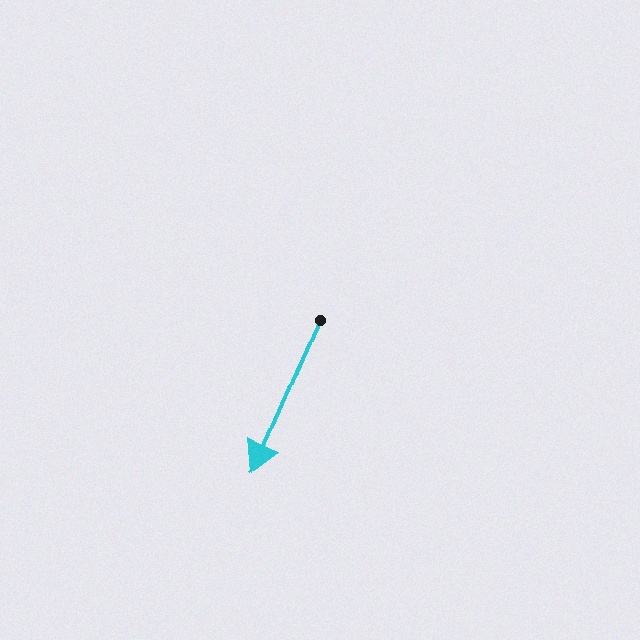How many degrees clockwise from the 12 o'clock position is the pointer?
Approximately 203 degrees.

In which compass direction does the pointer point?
Southwest.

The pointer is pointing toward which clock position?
Roughly 7 o'clock.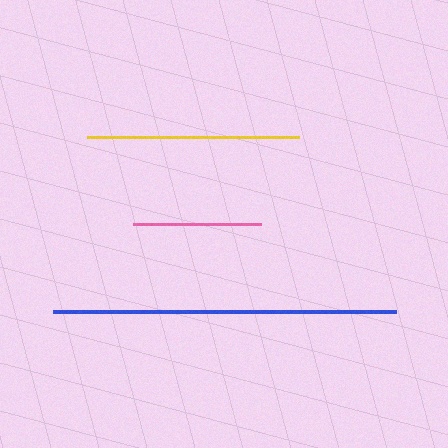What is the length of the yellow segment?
The yellow segment is approximately 212 pixels long.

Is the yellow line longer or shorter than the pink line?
The yellow line is longer than the pink line.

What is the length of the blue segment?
The blue segment is approximately 343 pixels long.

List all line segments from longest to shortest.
From longest to shortest: blue, yellow, pink.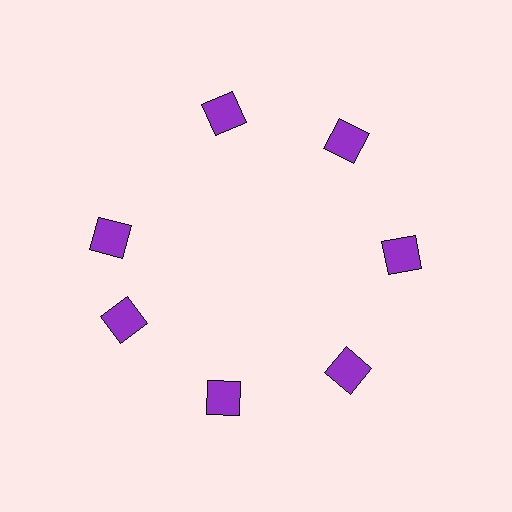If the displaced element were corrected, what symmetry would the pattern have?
It would have 7-fold rotational symmetry — the pattern would map onto itself every 51 degrees.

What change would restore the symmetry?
The symmetry would be restored by rotating it back into even spacing with its neighbors so that all 7 squares sit at equal angles and equal distance from the center.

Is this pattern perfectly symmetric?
No. The 7 purple squares are arranged in a ring, but one element near the 10 o'clock position is rotated out of alignment along the ring, breaking the 7-fold rotational symmetry.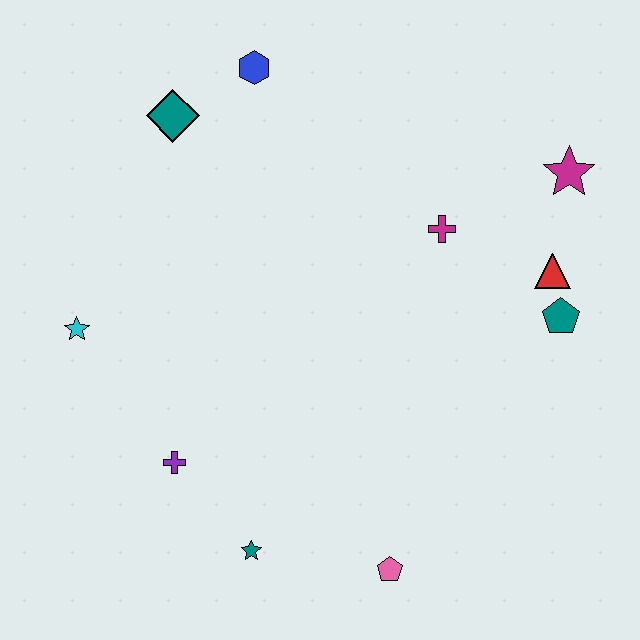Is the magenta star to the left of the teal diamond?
No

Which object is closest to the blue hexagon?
The teal diamond is closest to the blue hexagon.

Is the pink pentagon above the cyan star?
No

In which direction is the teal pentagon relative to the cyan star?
The teal pentagon is to the right of the cyan star.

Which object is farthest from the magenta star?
The cyan star is farthest from the magenta star.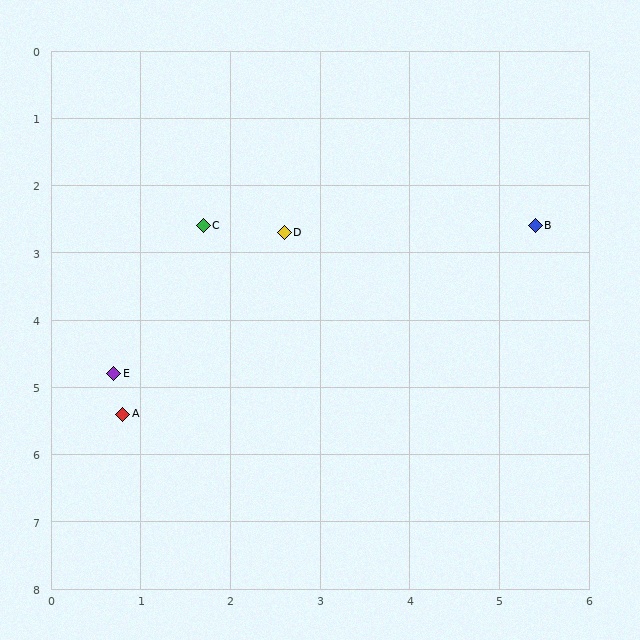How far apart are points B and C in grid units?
Points B and C are about 3.7 grid units apart.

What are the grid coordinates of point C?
Point C is at approximately (1.7, 2.6).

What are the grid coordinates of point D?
Point D is at approximately (2.6, 2.7).